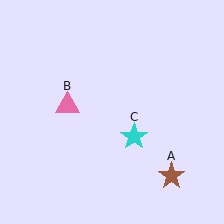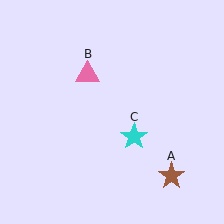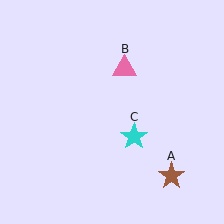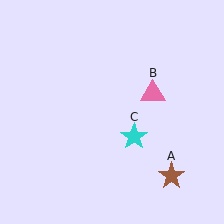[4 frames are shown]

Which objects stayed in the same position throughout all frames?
Brown star (object A) and cyan star (object C) remained stationary.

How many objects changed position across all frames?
1 object changed position: pink triangle (object B).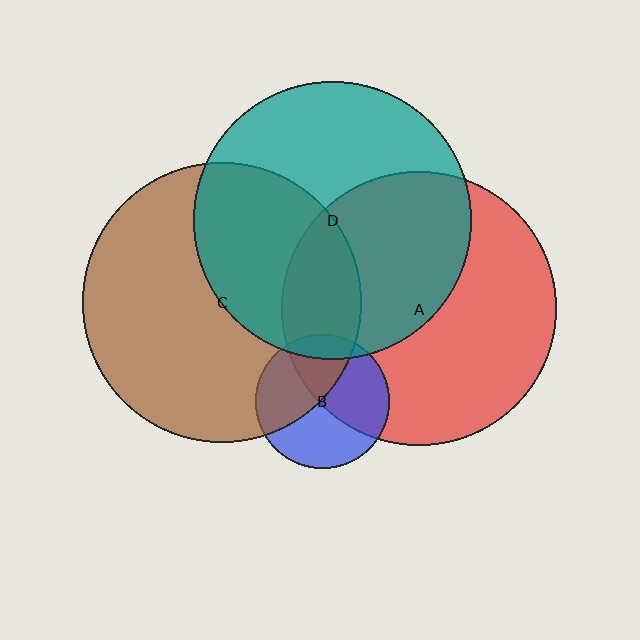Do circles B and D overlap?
Yes.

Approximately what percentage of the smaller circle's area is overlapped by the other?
Approximately 10%.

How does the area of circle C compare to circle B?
Approximately 4.4 times.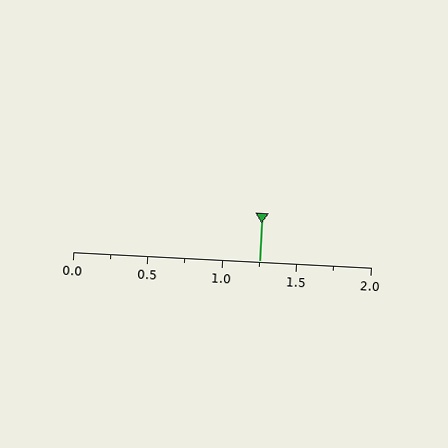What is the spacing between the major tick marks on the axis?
The major ticks are spaced 0.5 apart.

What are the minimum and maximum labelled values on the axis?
The axis runs from 0.0 to 2.0.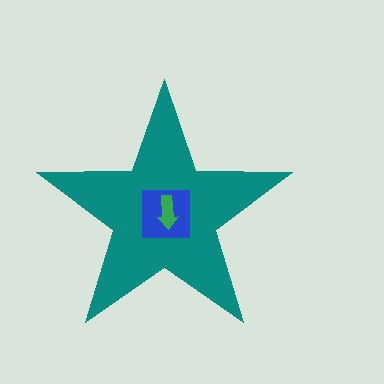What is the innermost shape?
The green arrow.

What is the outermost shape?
The teal star.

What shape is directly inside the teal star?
The blue square.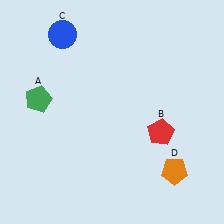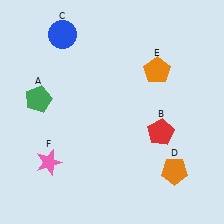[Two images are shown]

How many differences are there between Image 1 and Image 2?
There are 2 differences between the two images.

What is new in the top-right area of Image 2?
An orange pentagon (E) was added in the top-right area of Image 2.